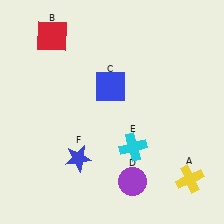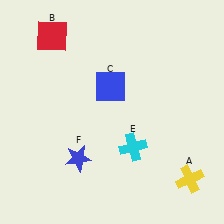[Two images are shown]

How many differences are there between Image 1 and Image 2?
There is 1 difference between the two images.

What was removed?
The purple circle (D) was removed in Image 2.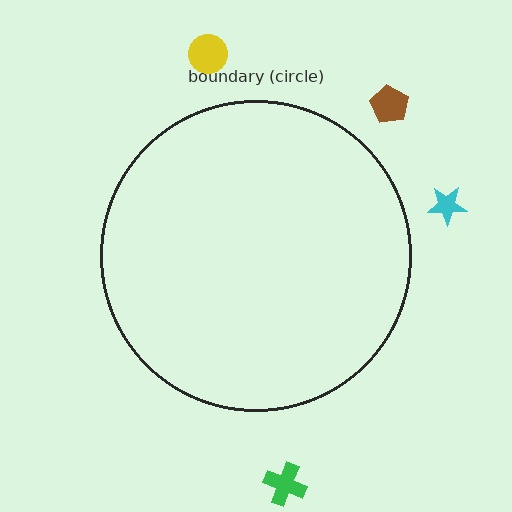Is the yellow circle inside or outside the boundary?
Outside.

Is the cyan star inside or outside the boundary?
Outside.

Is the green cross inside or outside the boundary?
Outside.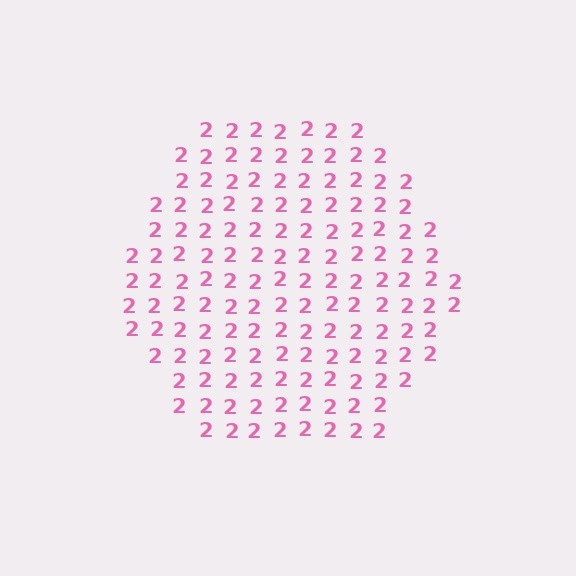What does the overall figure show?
The overall figure shows a hexagon.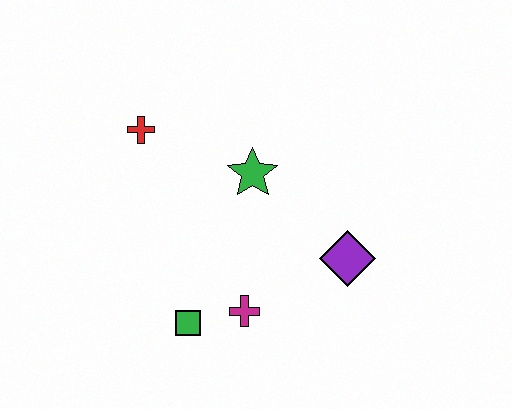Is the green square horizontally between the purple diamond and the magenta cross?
No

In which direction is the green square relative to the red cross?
The green square is below the red cross.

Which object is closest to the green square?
The magenta cross is closest to the green square.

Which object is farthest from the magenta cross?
The red cross is farthest from the magenta cross.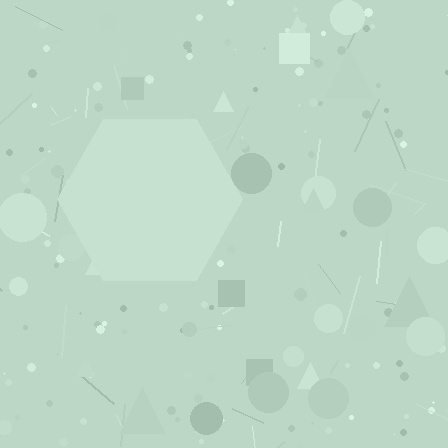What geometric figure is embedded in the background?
A hexagon is embedded in the background.